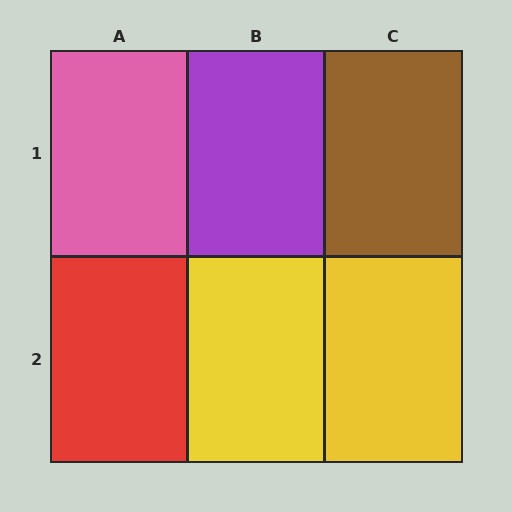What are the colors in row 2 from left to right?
Red, yellow, yellow.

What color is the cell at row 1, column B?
Purple.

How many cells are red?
1 cell is red.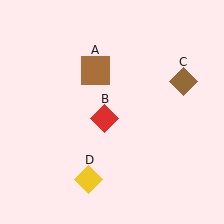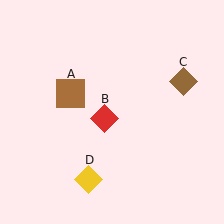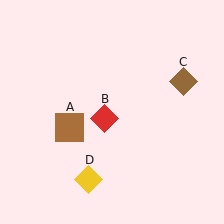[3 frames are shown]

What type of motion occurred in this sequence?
The brown square (object A) rotated counterclockwise around the center of the scene.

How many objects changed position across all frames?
1 object changed position: brown square (object A).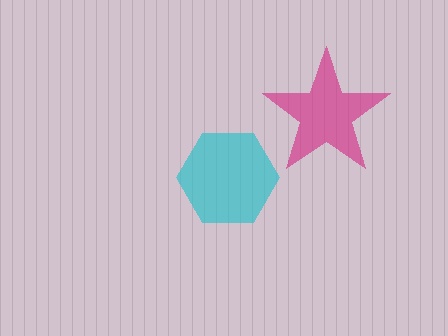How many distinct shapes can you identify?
There are 2 distinct shapes: a magenta star, a cyan hexagon.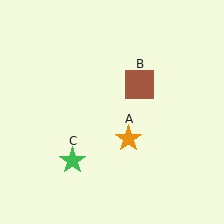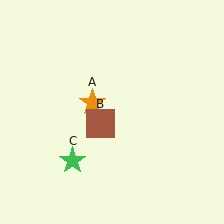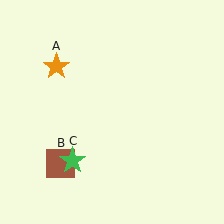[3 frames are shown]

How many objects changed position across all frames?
2 objects changed position: orange star (object A), brown square (object B).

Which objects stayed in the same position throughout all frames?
Green star (object C) remained stationary.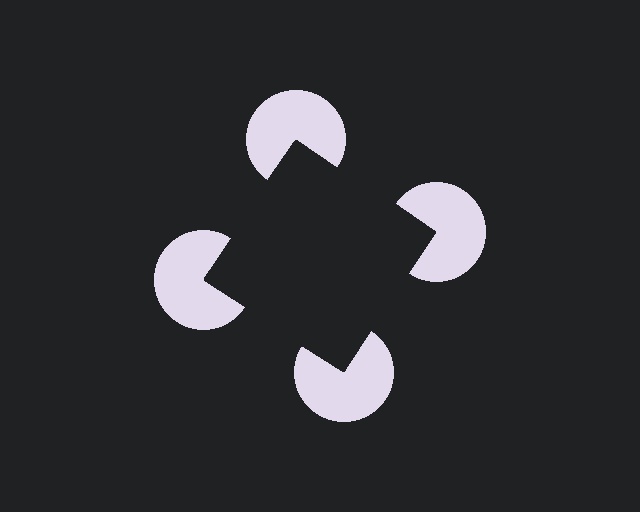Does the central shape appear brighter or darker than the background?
It typically appears slightly darker than the background, even though no actual brightness change is drawn.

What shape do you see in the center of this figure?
An illusory square — its edges are inferred from the aligned wedge cuts in the pac-man discs, not physically drawn.